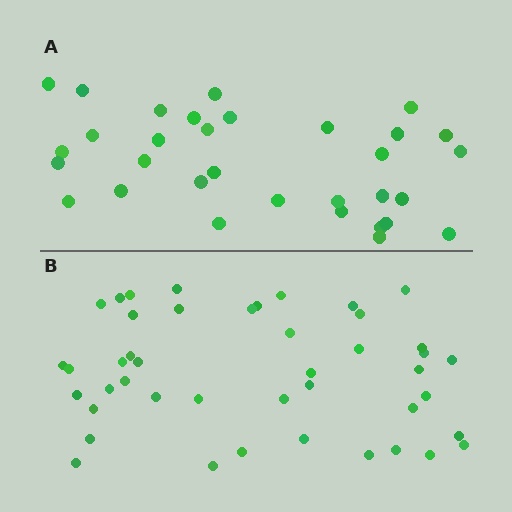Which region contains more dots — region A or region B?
Region B (the bottom region) has more dots.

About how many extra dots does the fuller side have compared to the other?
Region B has roughly 12 or so more dots than region A.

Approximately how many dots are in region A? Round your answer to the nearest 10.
About 30 dots. (The exact count is 32, which rounds to 30.)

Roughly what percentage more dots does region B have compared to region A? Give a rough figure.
About 40% more.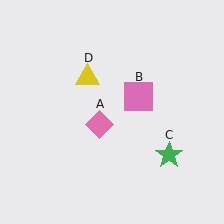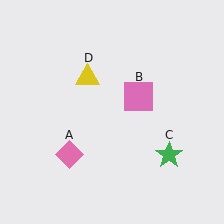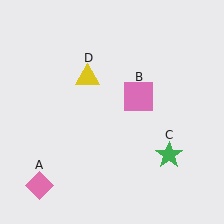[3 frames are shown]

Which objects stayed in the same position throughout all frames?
Pink square (object B) and green star (object C) and yellow triangle (object D) remained stationary.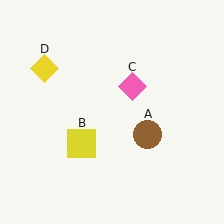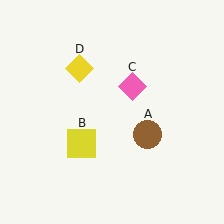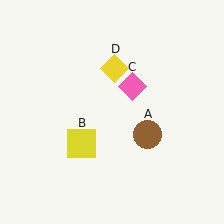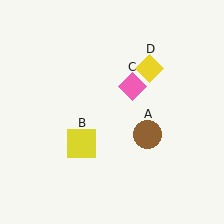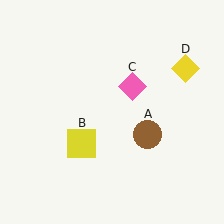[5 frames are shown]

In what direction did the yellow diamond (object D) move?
The yellow diamond (object D) moved right.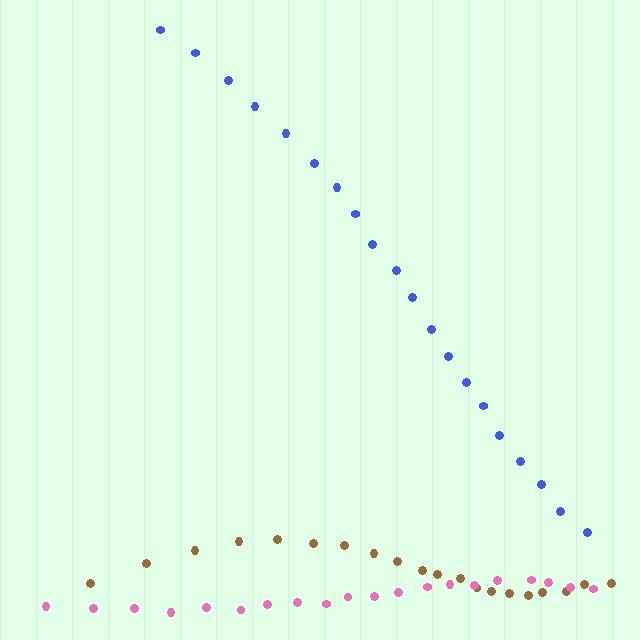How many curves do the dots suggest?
There are 3 distinct paths.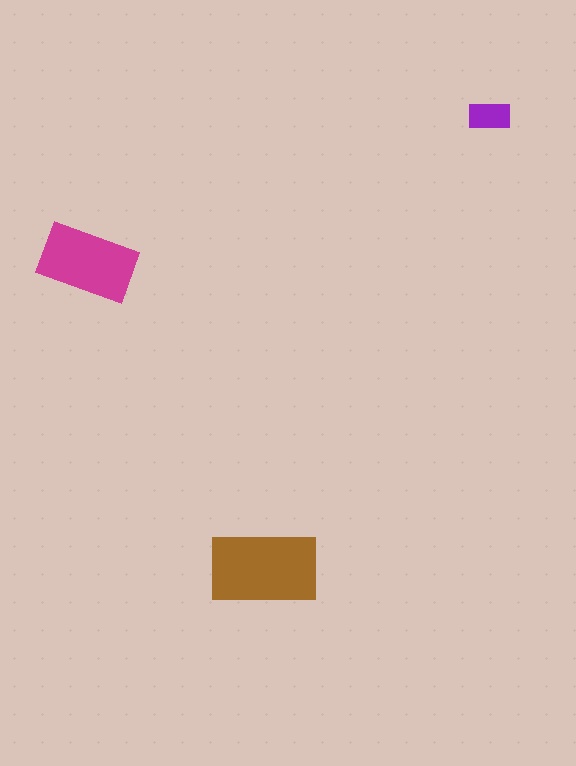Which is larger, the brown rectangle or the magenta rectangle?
The brown one.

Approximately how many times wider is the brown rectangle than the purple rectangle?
About 2.5 times wider.